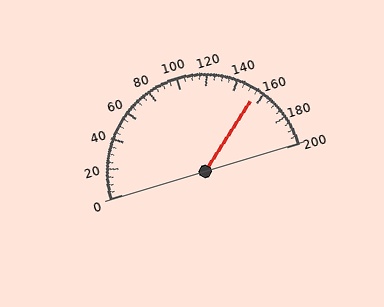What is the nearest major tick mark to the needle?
The nearest major tick mark is 160.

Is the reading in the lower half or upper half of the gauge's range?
The reading is in the upper half of the range (0 to 200).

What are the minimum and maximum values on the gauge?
The gauge ranges from 0 to 200.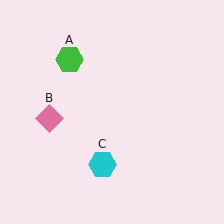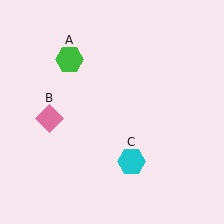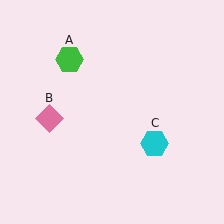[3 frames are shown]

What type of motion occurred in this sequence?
The cyan hexagon (object C) rotated counterclockwise around the center of the scene.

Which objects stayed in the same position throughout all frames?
Green hexagon (object A) and pink diamond (object B) remained stationary.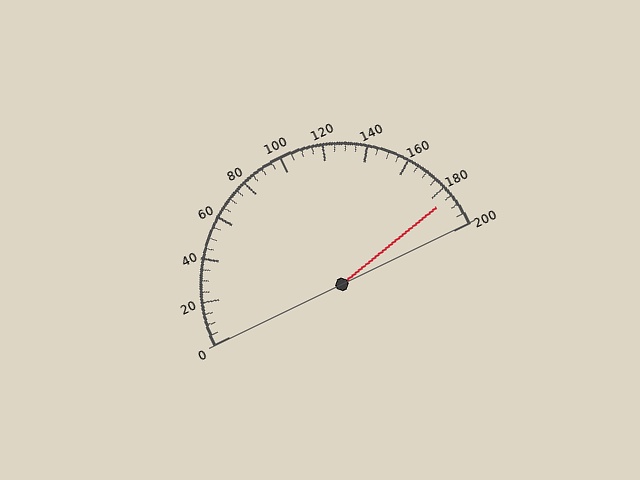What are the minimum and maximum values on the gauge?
The gauge ranges from 0 to 200.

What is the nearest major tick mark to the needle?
The nearest major tick mark is 180.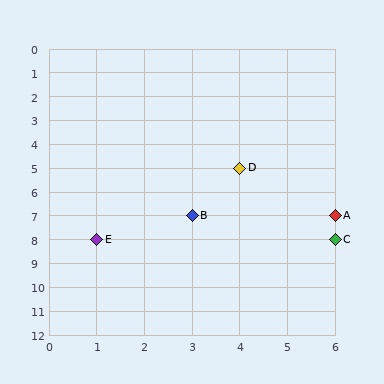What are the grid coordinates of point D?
Point D is at grid coordinates (4, 5).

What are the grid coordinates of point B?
Point B is at grid coordinates (3, 7).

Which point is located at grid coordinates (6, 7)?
Point A is at (6, 7).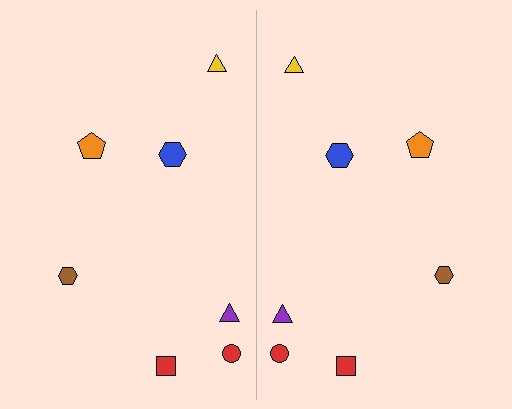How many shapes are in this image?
There are 14 shapes in this image.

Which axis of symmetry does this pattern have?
The pattern has a vertical axis of symmetry running through the center of the image.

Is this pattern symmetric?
Yes, this pattern has bilateral (reflection) symmetry.